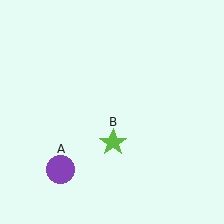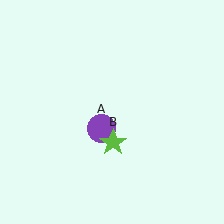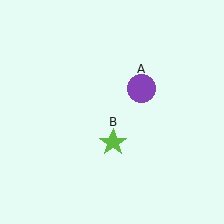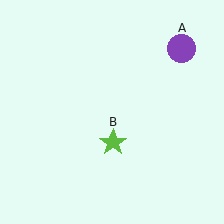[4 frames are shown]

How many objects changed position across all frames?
1 object changed position: purple circle (object A).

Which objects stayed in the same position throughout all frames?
Lime star (object B) remained stationary.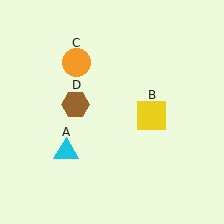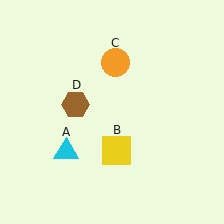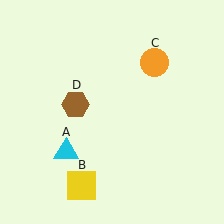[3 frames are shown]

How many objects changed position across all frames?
2 objects changed position: yellow square (object B), orange circle (object C).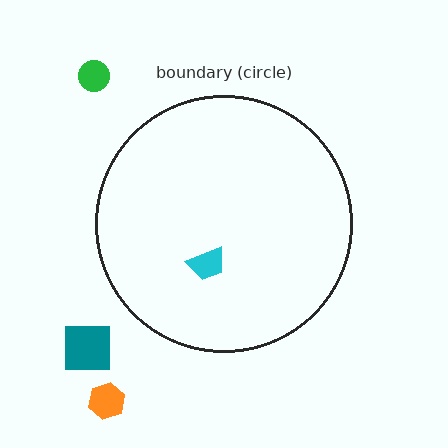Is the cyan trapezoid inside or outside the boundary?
Inside.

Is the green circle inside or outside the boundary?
Outside.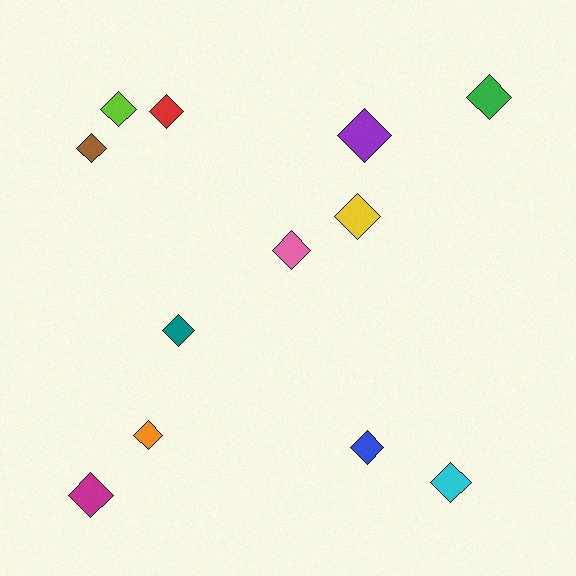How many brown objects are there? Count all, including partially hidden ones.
There is 1 brown object.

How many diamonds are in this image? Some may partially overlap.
There are 12 diamonds.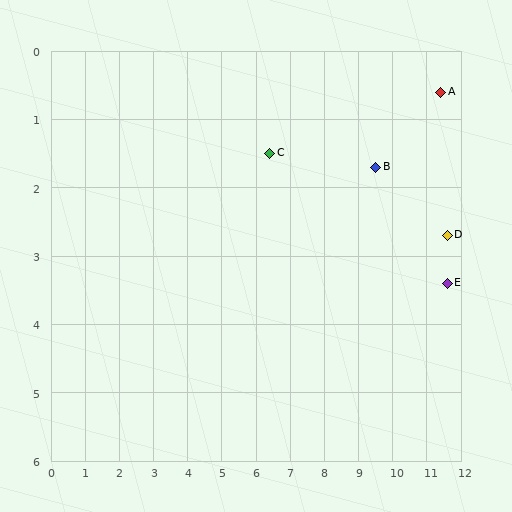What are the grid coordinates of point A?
Point A is at approximately (11.4, 0.6).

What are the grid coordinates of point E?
Point E is at approximately (11.6, 3.4).